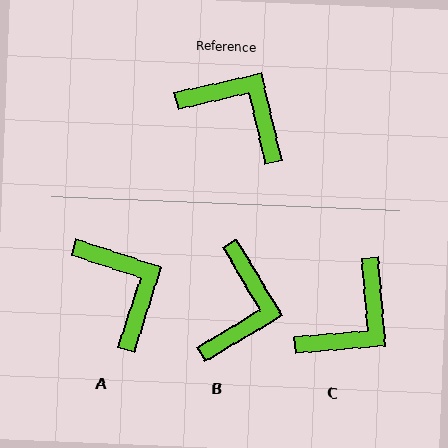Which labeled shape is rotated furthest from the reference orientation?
C, about 98 degrees away.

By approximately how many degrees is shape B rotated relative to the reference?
Approximately 72 degrees clockwise.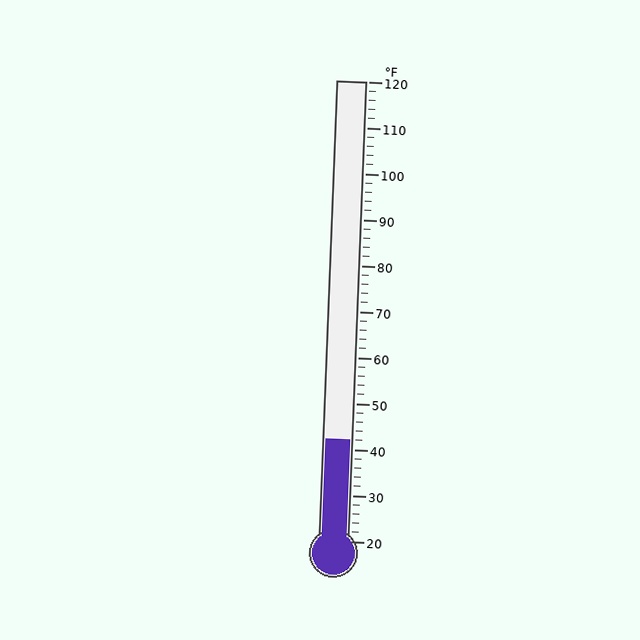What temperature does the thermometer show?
The thermometer shows approximately 42°F.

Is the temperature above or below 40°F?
The temperature is above 40°F.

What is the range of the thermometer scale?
The thermometer scale ranges from 20°F to 120°F.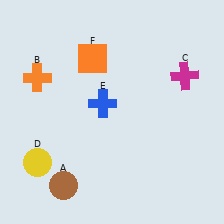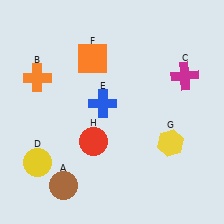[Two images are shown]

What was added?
A yellow hexagon (G), a red circle (H) were added in Image 2.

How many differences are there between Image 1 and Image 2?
There are 2 differences between the two images.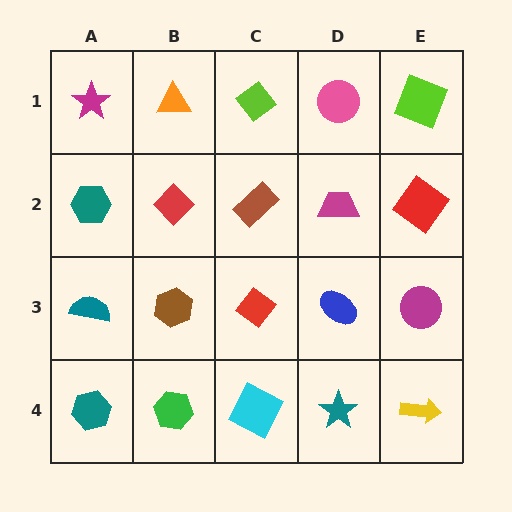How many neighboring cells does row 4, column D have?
3.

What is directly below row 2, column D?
A blue ellipse.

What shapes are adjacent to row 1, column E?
A red diamond (row 2, column E), a pink circle (row 1, column D).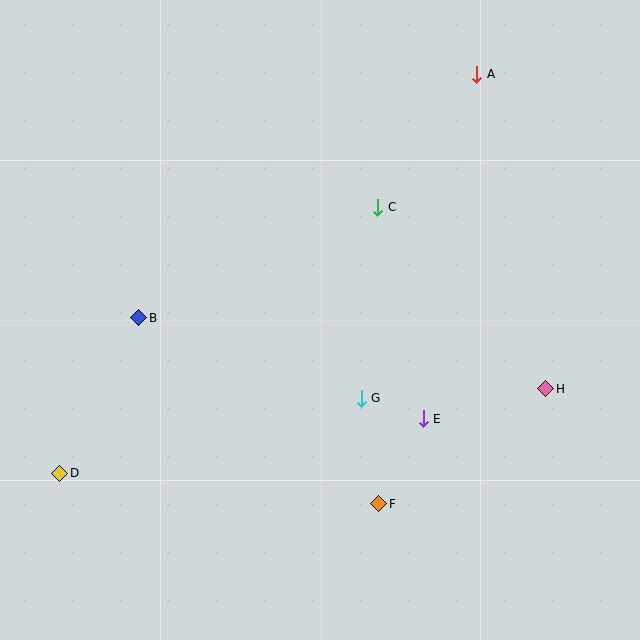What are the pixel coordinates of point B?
Point B is at (139, 318).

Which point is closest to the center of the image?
Point G at (361, 398) is closest to the center.